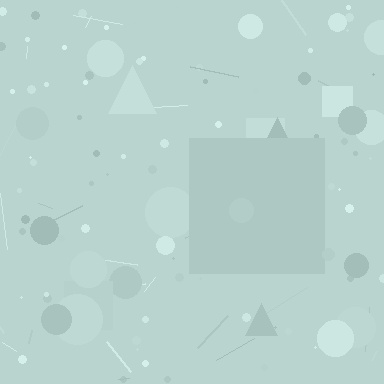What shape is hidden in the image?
A square is hidden in the image.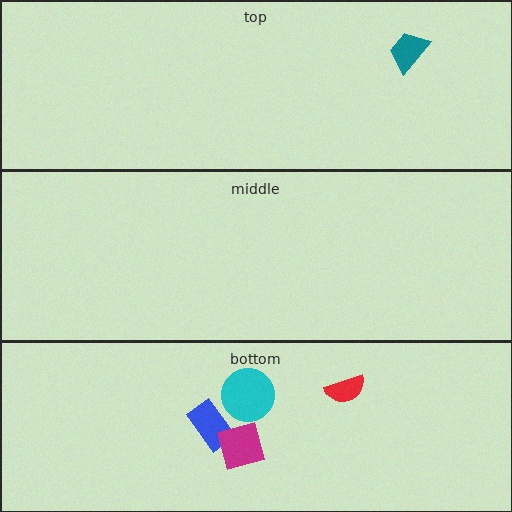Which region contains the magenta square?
The bottom region.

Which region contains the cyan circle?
The bottom region.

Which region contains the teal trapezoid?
The top region.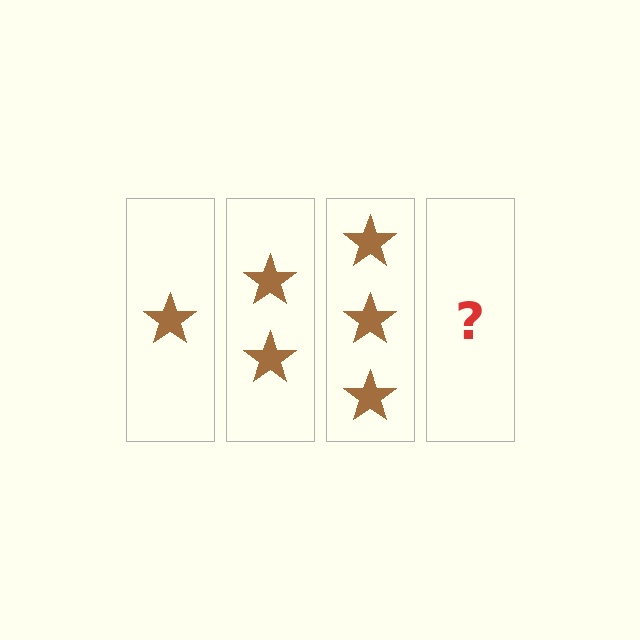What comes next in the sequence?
The next element should be 4 stars.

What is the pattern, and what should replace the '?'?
The pattern is that each step adds one more star. The '?' should be 4 stars.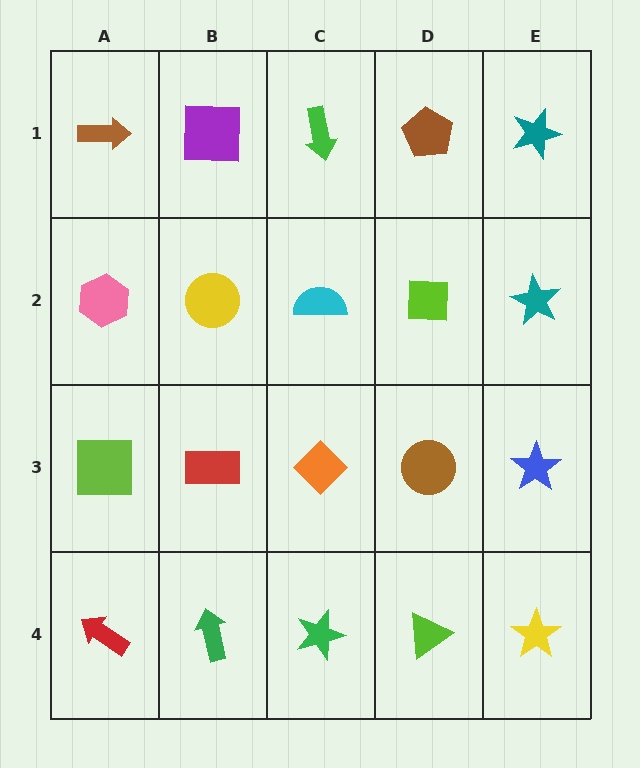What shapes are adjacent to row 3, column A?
A pink hexagon (row 2, column A), a red arrow (row 4, column A), a red rectangle (row 3, column B).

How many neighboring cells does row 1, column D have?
3.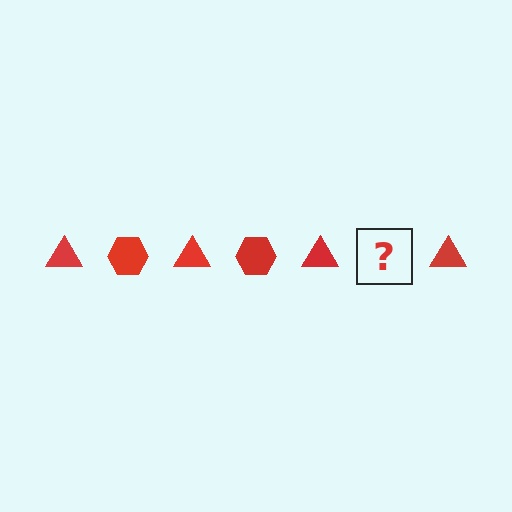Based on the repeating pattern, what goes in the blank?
The blank should be a red hexagon.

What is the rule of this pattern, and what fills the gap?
The rule is that the pattern cycles through triangle, hexagon shapes in red. The gap should be filled with a red hexagon.